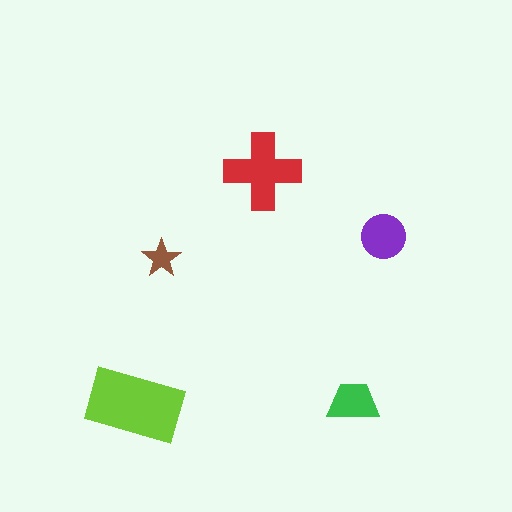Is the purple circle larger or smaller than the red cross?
Smaller.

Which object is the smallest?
The brown star.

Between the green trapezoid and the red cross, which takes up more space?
The red cross.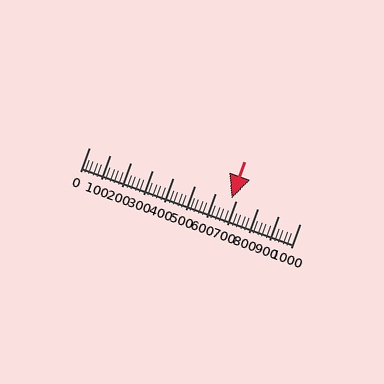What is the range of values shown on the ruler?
The ruler shows values from 0 to 1000.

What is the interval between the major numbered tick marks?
The major tick marks are spaced 100 units apart.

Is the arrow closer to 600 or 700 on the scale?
The arrow is closer to 700.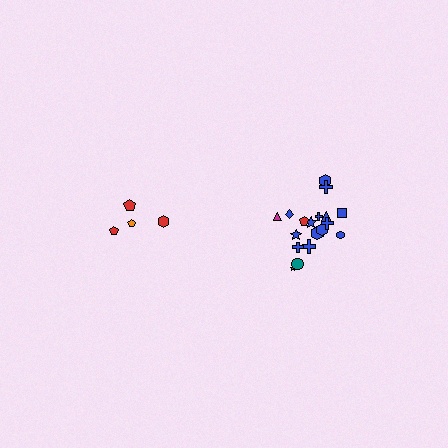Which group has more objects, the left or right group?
The right group.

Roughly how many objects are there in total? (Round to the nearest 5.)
Roughly 20 objects in total.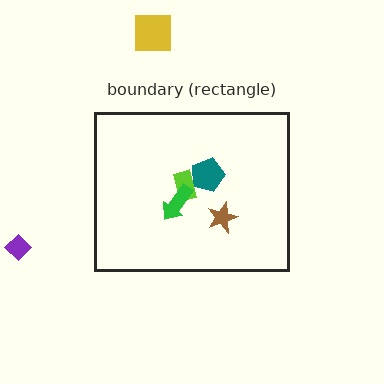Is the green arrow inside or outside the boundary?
Inside.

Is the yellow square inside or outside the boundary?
Outside.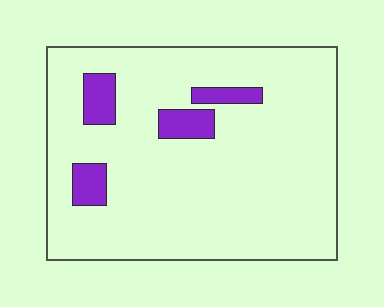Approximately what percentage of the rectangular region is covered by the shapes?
Approximately 10%.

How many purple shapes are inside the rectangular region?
4.